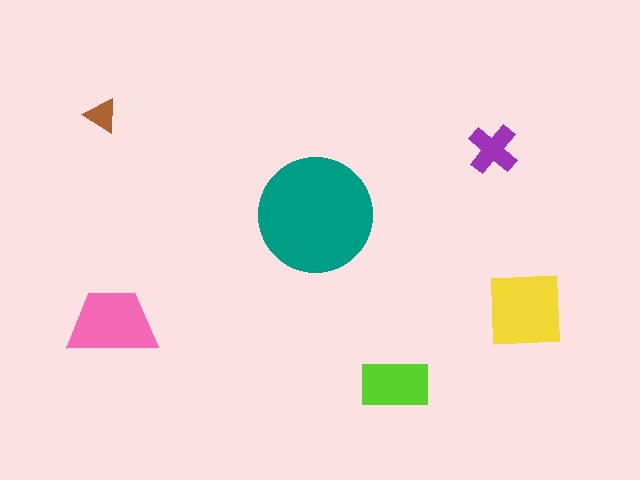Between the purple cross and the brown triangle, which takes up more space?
The purple cross.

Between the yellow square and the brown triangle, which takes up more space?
The yellow square.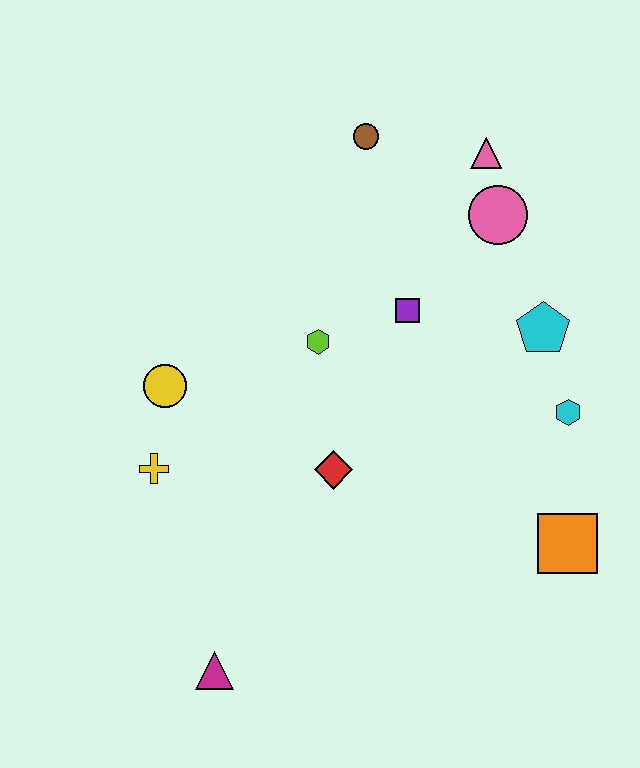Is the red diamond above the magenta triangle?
Yes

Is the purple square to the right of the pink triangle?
No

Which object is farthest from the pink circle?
The magenta triangle is farthest from the pink circle.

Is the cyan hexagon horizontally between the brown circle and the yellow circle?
No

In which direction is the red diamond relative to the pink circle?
The red diamond is below the pink circle.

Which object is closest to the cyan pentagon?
The cyan hexagon is closest to the cyan pentagon.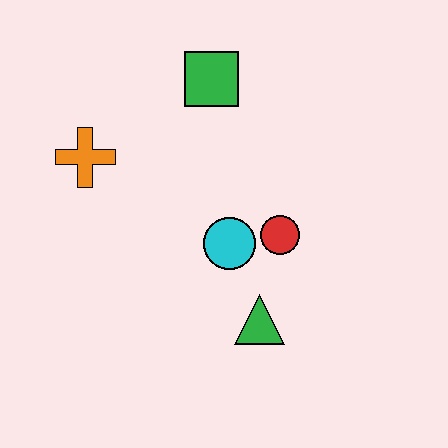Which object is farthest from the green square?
The green triangle is farthest from the green square.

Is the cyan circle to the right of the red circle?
No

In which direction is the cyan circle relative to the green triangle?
The cyan circle is above the green triangle.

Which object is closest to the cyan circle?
The red circle is closest to the cyan circle.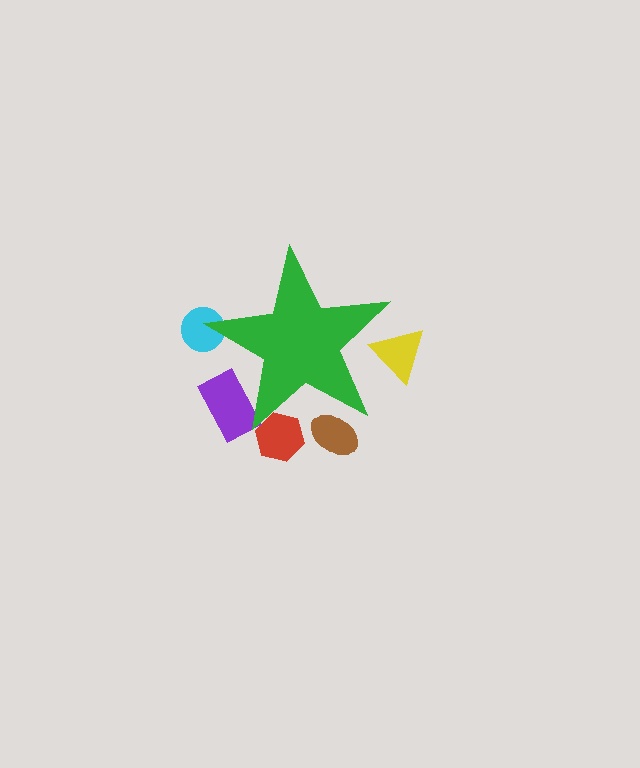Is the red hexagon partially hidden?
Yes, the red hexagon is partially hidden behind the green star.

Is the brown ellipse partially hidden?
Yes, the brown ellipse is partially hidden behind the green star.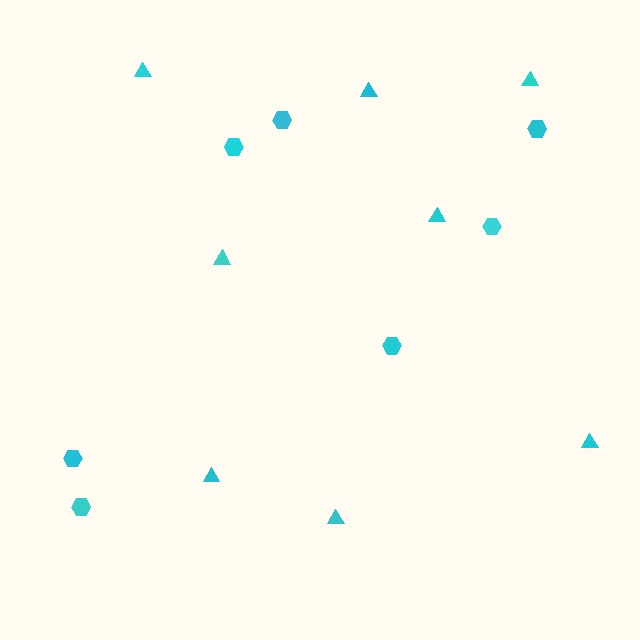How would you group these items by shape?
There are 2 groups: one group of triangles (8) and one group of hexagons (7).